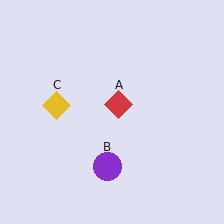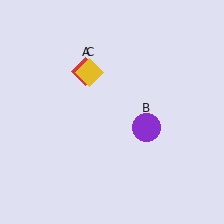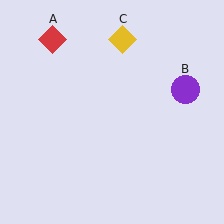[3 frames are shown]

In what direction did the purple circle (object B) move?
The purple circle (object B) moved up and to the right.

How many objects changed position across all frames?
3 objects changed position: red diamond (object A), purple circle (object B), yellow diamond (object C).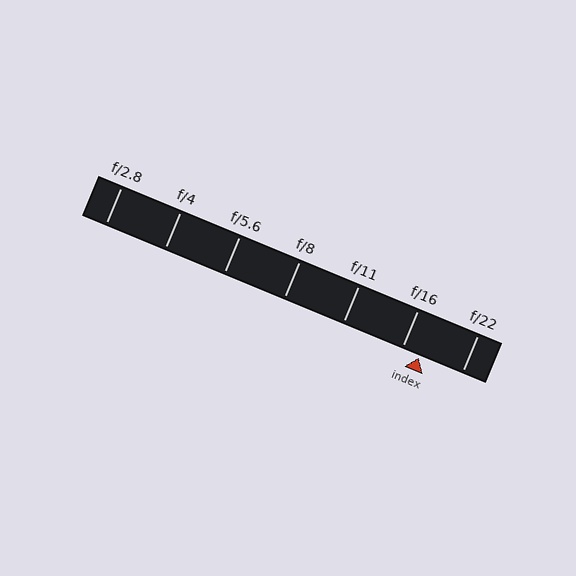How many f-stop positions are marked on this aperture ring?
There are 7 f-stop positions marked.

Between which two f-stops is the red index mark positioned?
The index mark is between f/16 and f/22.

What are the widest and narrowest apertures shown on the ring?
The widest aperture shown is f/2.8 and the narrowest is f/22.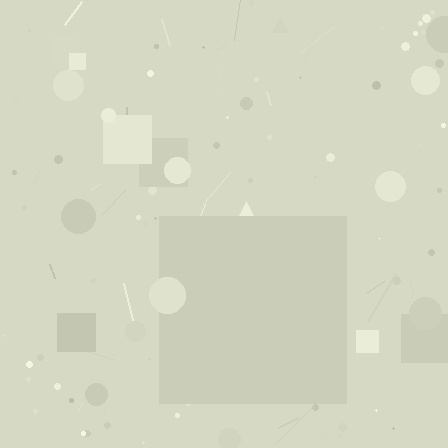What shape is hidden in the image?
A square is hidden in the image.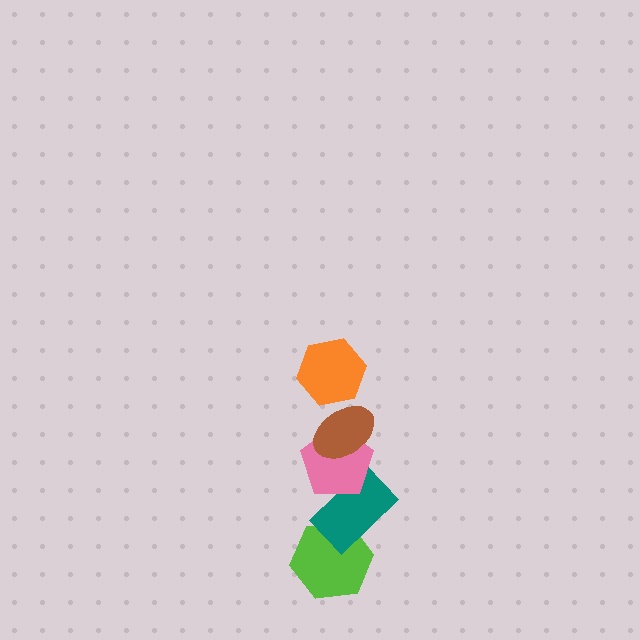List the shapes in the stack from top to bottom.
From top to bottom: the orange hexagon, the brown ellipse, the pink pentagon, the teal rectangle, the lime hexagon.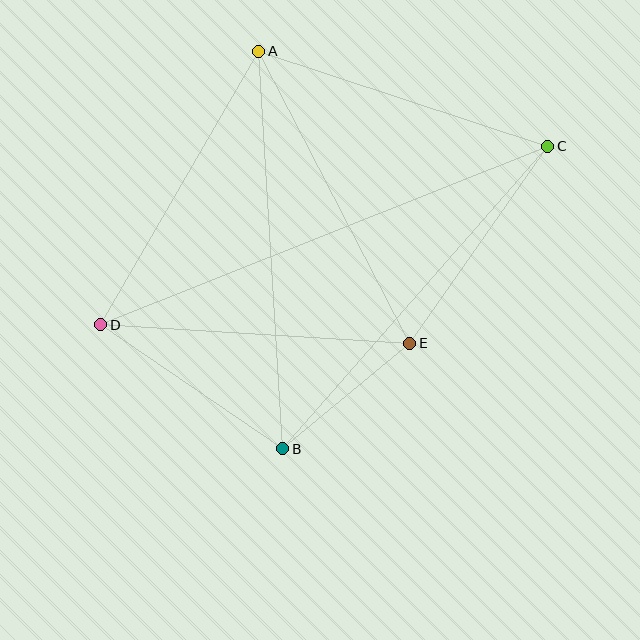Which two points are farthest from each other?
Points C and D are farthest from each other.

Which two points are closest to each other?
Points B and E are closest to each other.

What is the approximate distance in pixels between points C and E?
The distance between C and E is approximately 241 pixels.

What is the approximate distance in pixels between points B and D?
The distance between B and D is approximately 220 pixels.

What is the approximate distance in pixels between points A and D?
The distance between A and D is approximately 316 pixels.